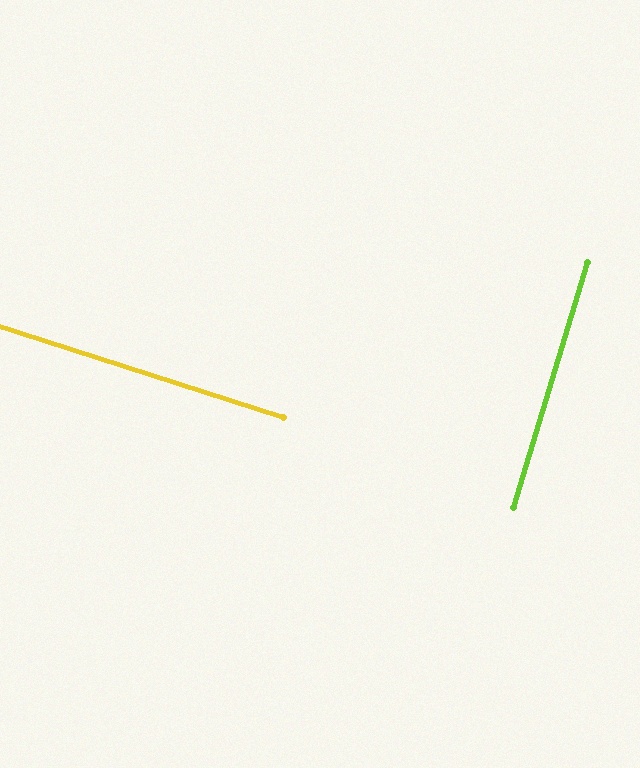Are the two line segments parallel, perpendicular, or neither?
Perpendicular — they meet at approximately 89°.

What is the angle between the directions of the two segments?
Approximately 89 degrees.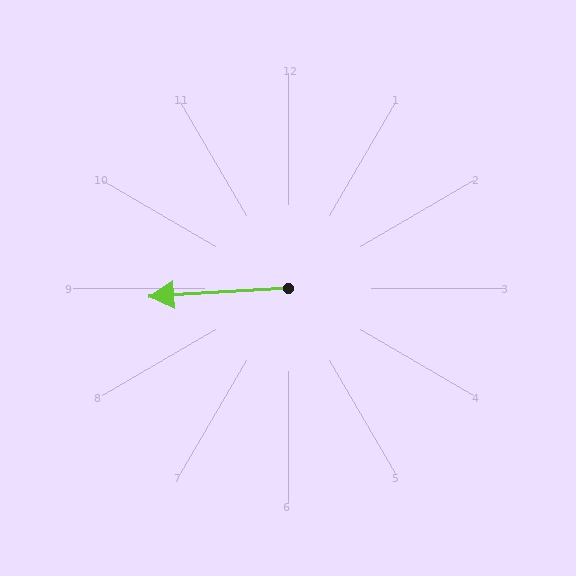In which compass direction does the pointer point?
West.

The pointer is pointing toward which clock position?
Roughly 9 o'clock.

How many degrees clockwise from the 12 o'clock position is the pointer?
Approximately 267 degrees.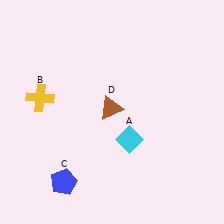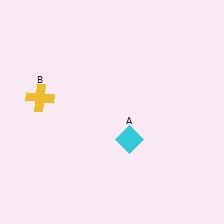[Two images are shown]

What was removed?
The brown triangle (D), the blue pentagon (C) were removed in Image 2.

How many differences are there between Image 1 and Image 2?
There are 2 differences between the two images.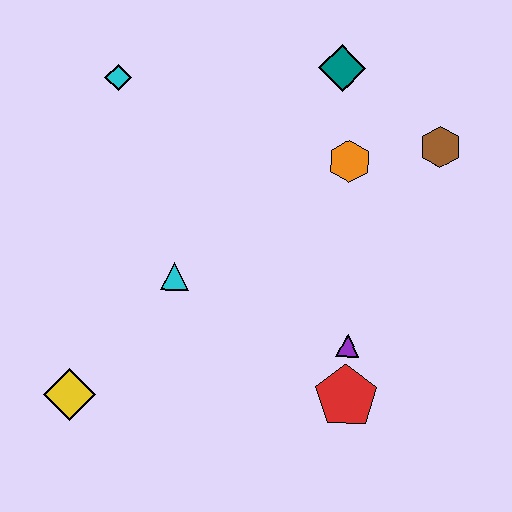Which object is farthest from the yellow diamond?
The brown hexagon is farthest from the yellow diamond.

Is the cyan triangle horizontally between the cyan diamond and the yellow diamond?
No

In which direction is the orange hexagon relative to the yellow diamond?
The orange hexagon is to the right of the yellow diamond.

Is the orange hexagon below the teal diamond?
Yes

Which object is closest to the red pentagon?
The purple triangle is closest to the red pentagon.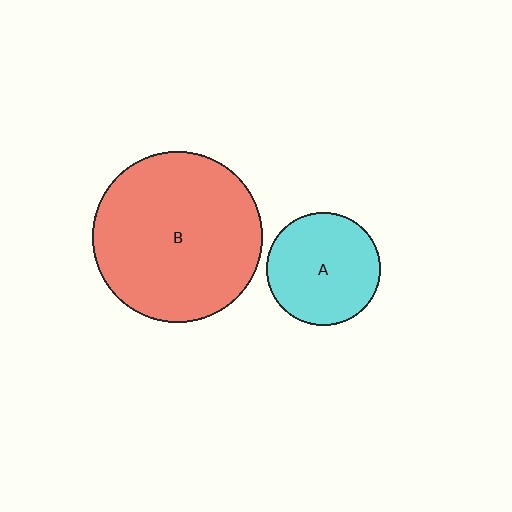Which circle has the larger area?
Circle B (red).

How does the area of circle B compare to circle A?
Approximately 2.3 times.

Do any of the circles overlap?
No, none of the circles overlap.